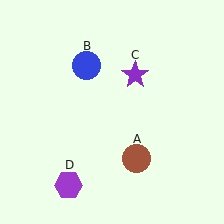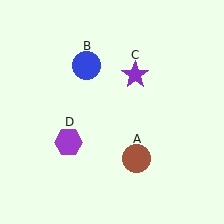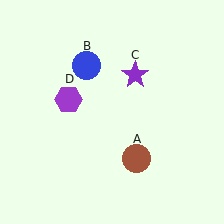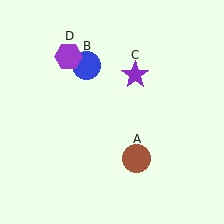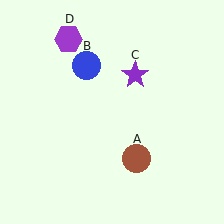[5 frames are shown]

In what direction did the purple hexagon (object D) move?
The purple hexagon (object D) moved up.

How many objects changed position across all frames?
1 object changed position: purple hexagon (object D).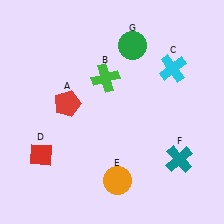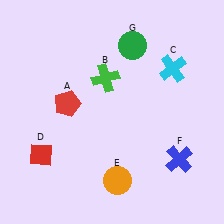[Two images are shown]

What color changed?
The cross (F) changed from teal in Image 1 to blue in Image 2.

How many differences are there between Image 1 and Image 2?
There is 1 difference between the two images.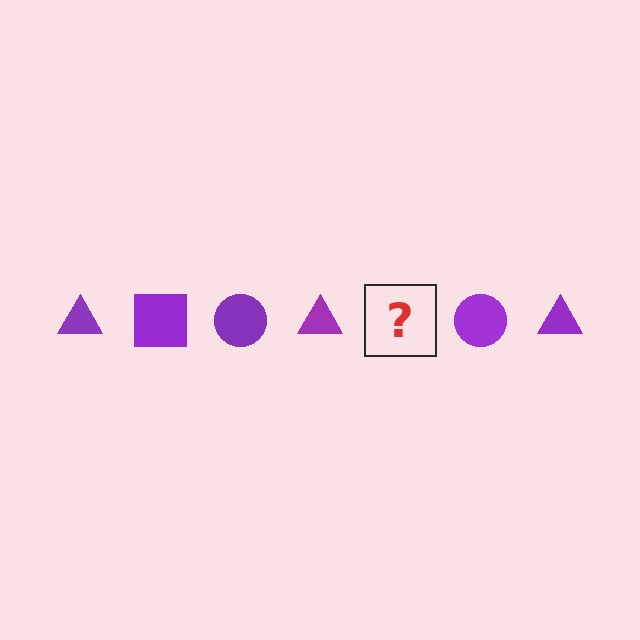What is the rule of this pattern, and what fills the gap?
The rule is that the pattern cycles through triangle, square, circle shapes in purple. The gap should be filled with a purple square.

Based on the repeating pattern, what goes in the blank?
The blank should be a purple square.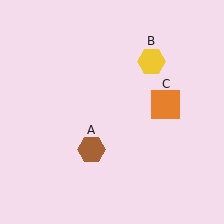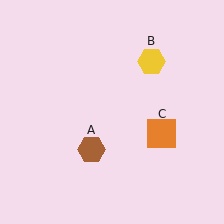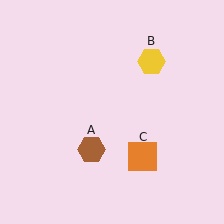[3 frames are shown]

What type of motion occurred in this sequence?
The orange square (object C) rotated clockwise around the center of the scene.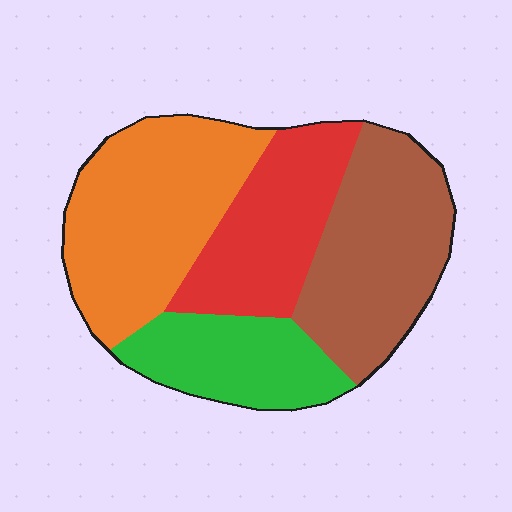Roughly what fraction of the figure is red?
Red covers 22% of the figure.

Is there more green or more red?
Red.